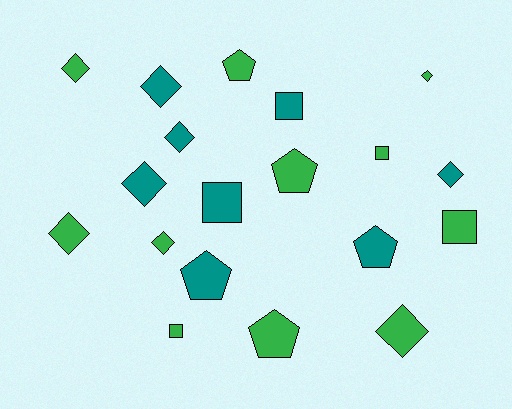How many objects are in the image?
There are 19 objects.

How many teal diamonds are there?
There are 4 teal diamonds.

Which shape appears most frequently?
Diamond, with 9 objects.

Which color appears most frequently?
Green, with 11 objects.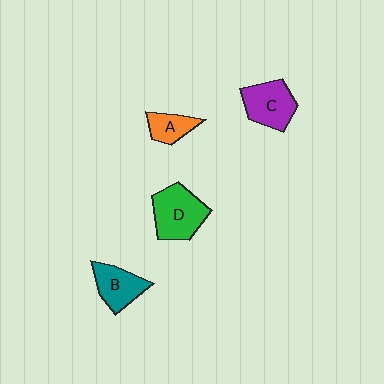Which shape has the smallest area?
Shape A (orange).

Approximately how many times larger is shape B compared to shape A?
Approximately 1.4 times.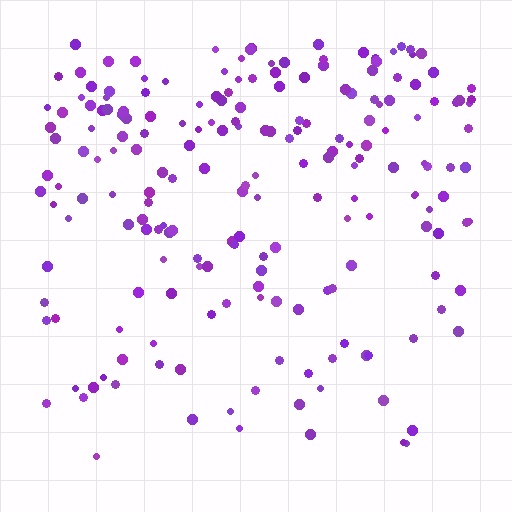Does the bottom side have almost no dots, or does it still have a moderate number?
Still a moderate number, just noticeably fewer than the top.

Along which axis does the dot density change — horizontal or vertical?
Vertical.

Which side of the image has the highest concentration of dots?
The top.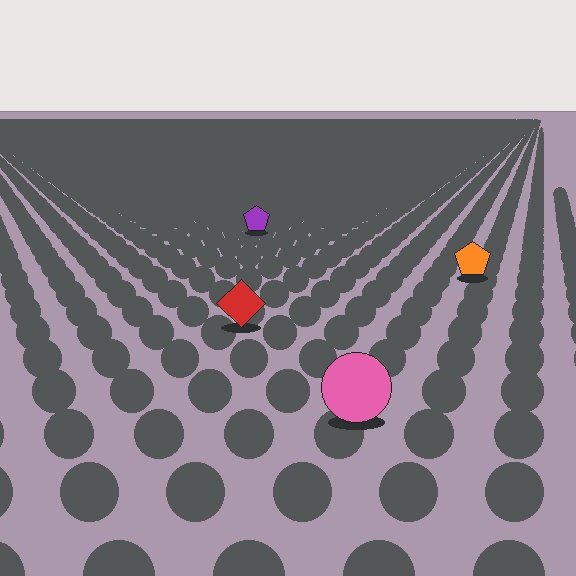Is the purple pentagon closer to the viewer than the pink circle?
No. The pink circle is closer — you can tell from the texture gradient: the ground texture is coarser near it.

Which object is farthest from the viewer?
The purple pentagon is farthest from the viewer. It appears smaller and the ground texture around it is denser.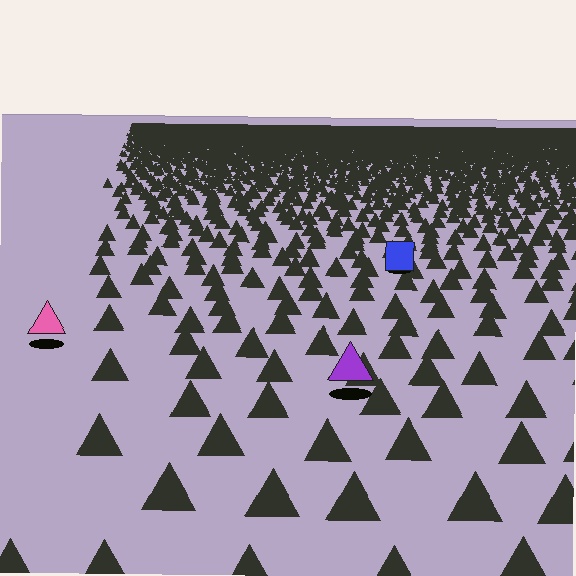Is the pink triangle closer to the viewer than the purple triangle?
No. The purple triangle is closer — you can tell from the texture gradient: the ground texture is coarser near it.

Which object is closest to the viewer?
The purple triangle is closest. The texture marks near it are larger and more spread out.